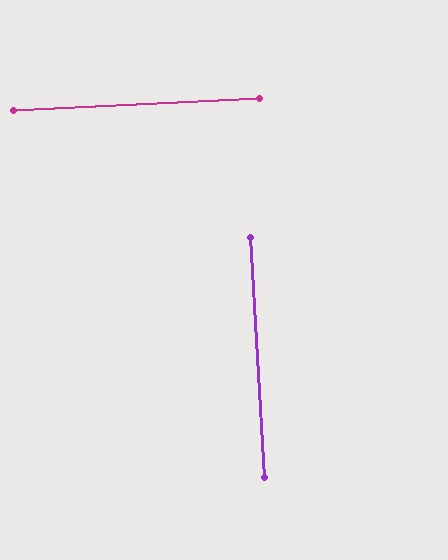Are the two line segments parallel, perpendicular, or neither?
Perpendicular — they meet at approximately 90°.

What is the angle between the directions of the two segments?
Approximately 90 degrees.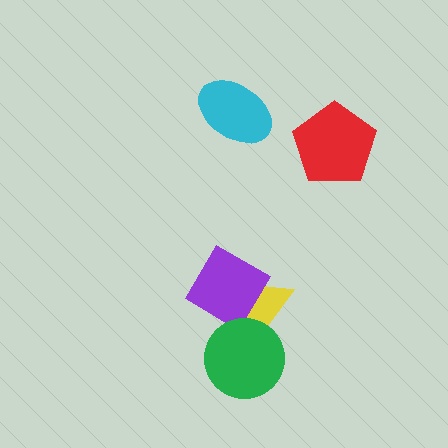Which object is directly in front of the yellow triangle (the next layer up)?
The purple diamond is directly in front of the yellow triangle.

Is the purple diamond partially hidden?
Yes, it is partially covered by another shape.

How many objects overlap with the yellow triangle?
2 objects overlap with the yellow triangle.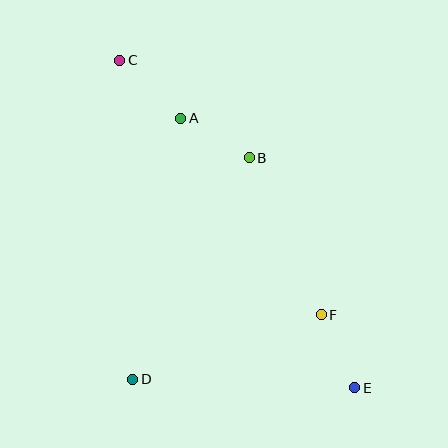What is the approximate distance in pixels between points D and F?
The distance between D and F is approximately 199 pixels.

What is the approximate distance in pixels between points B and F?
The distance between B and F is approximately 173 pixels.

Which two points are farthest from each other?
Points C and E are farthest from each other.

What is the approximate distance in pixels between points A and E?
The distance between A and E is approximately 321 pixels.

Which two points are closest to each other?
Points A and B are closest to each other.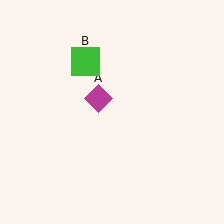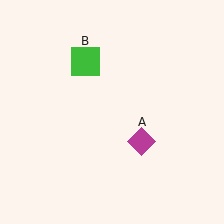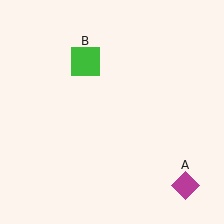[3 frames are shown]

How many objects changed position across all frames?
1 object changed position: magenta diamond (object A).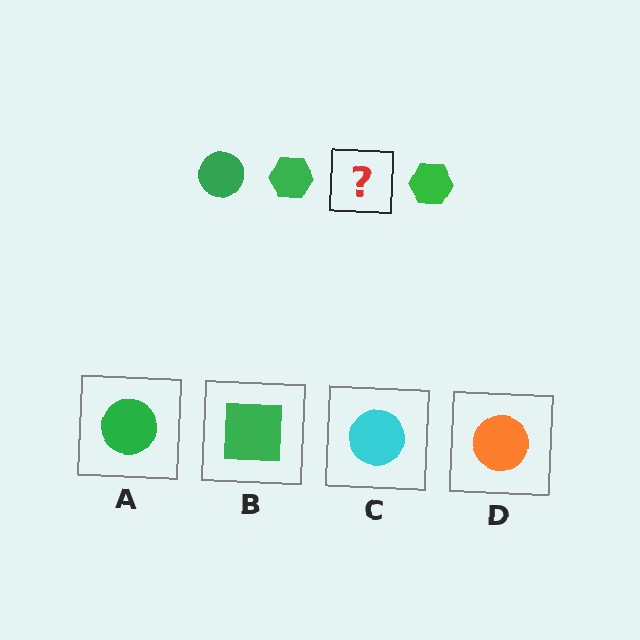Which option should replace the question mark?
Option A.